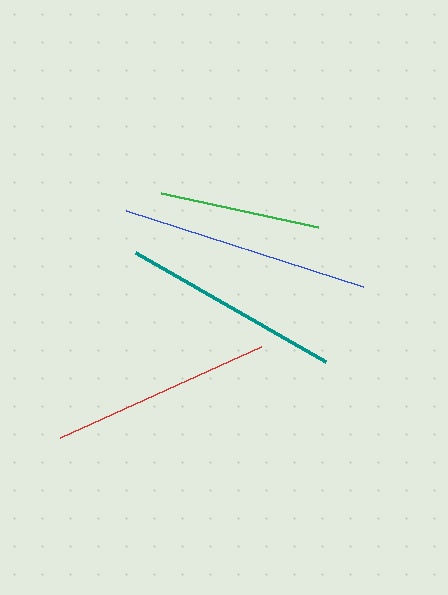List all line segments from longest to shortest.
From longest to shortest: blue, red, teal, green.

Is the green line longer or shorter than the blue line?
The blue line is longer than the green line.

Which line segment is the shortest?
The green line is the shortest at approximately 160 pixels.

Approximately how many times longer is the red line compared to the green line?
The red line is approximately 1.4 times the length of the green line.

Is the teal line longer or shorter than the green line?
The teal line is longer than the green line.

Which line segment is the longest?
The blue line is the longest at approximately 249 pixels.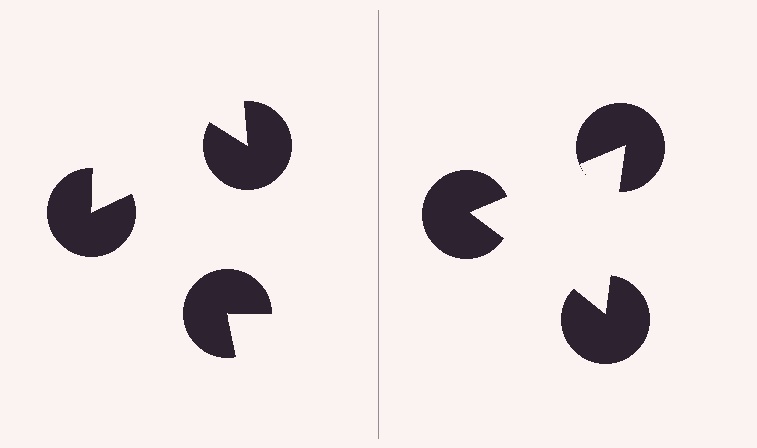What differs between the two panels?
The pac-man discs are positioned identically on both sides; only the wedge orientations differ. On the right they align to a triangle; on the left they are misaligned.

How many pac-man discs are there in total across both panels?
6 — 3 on each side.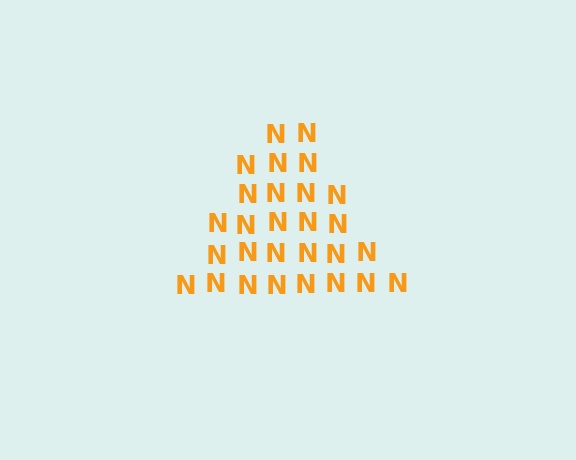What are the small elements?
The small elements are letter N's.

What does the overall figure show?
The overall figure shows a triangle.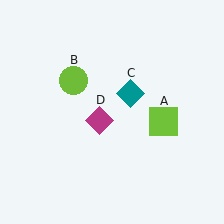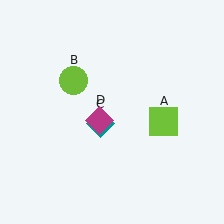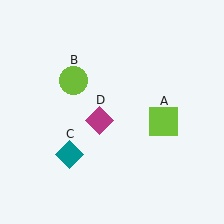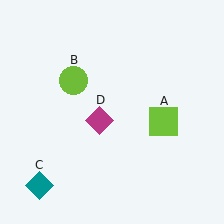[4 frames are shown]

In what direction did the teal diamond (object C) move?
The teal diamond (object C) moved down and to the left.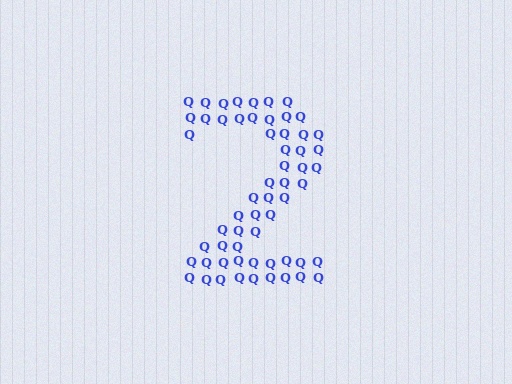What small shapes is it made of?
It is made of small letter Q's.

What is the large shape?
The large shape is the digit 2.